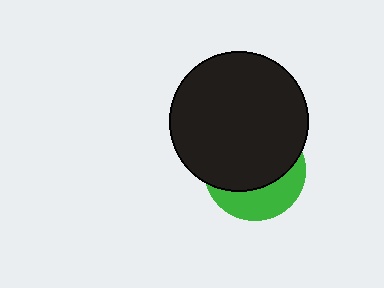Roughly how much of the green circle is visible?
A small part of it is visible (roughly 35%).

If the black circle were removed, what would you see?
You would see the complete green circle.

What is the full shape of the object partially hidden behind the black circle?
The partially hidden object is a green circle.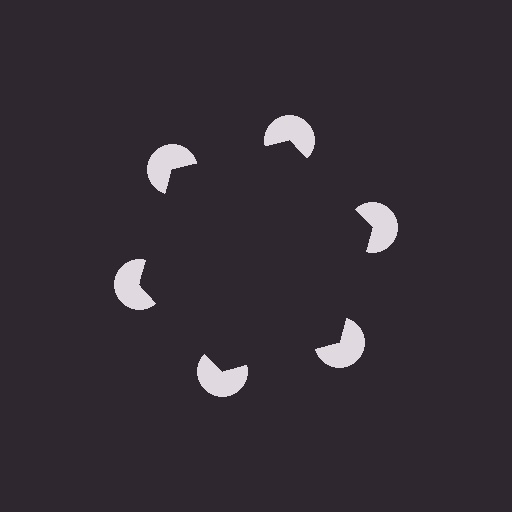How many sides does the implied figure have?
6 sides.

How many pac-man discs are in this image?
There are 6 — one at each vertex of the illusory hexagon.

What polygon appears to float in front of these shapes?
An illusory hexagon — its edges are inferred from the aligned wedge cuts in the pac-man discs, not physically drawn.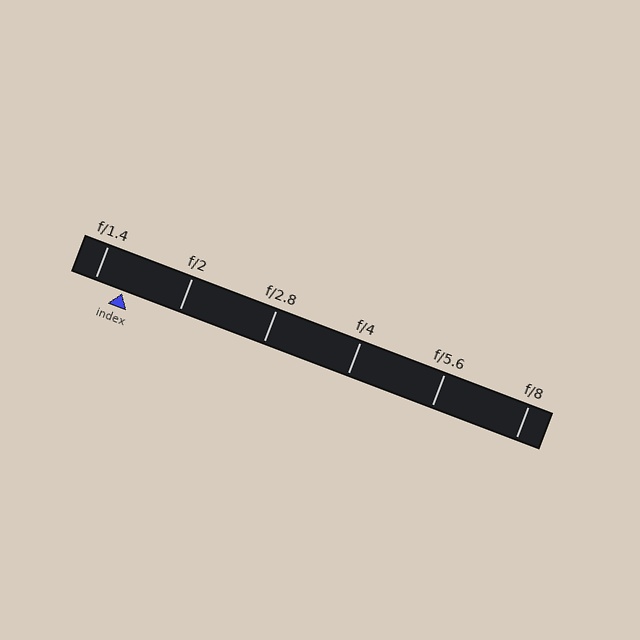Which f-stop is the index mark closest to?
The index mark is closest to f/1.4.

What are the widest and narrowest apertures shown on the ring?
The widest aperture shown is f/1.4 and the narrowest is f/8.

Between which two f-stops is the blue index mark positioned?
The index mark is between f/1.4 and f/2.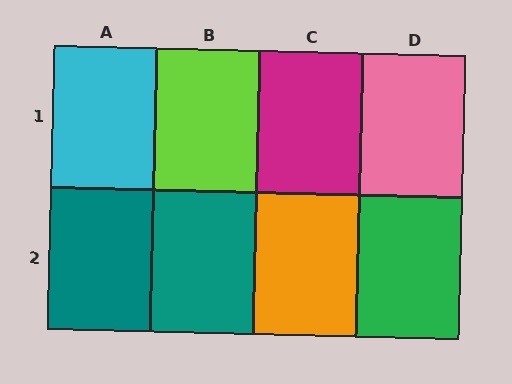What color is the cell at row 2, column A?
Teal.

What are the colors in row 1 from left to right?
Cyan, lime, magenta, pink.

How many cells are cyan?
1 cell is cyan.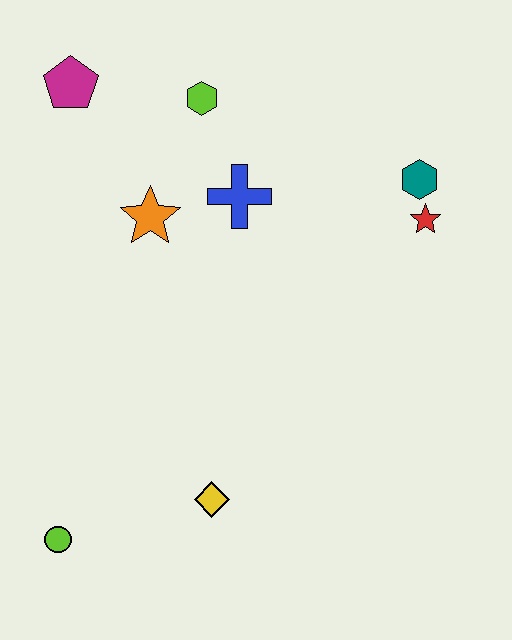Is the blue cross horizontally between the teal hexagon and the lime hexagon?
Yes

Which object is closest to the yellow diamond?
The lime circle is closest to the yellow diamond.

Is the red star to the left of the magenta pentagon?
No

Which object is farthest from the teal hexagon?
The lime circle is farthest from the teal hexagon.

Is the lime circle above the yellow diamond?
No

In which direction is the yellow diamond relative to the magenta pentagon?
The yellow diamond is below the magenta pentagon.